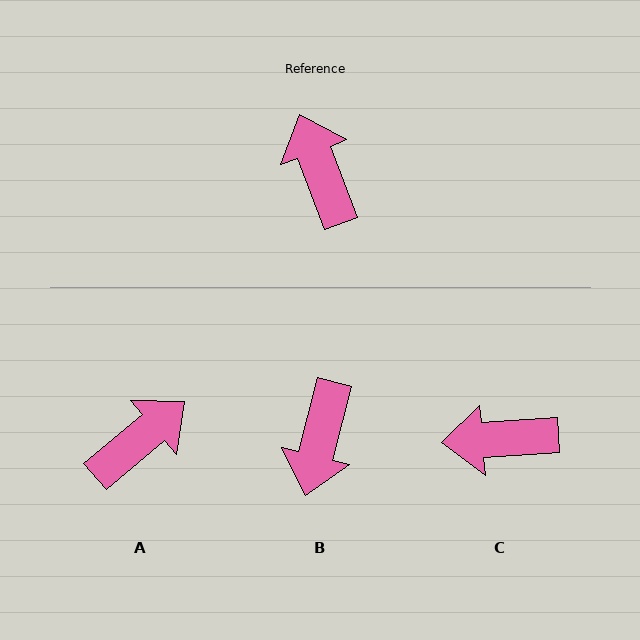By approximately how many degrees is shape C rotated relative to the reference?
Approximately 73 degrees counter-clockwise.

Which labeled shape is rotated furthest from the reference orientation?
B, about 145 degrees away.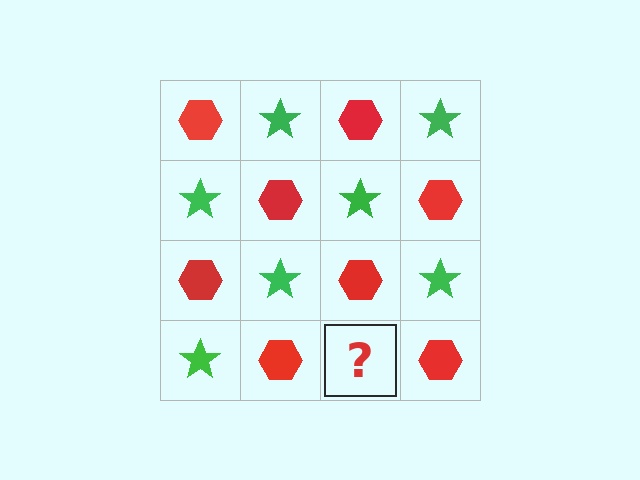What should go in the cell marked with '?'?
The missing cell should contain a green star.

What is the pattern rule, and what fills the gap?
The rule is that it alternates red hexagon and green star in a checkerboard pattern. The gap should be filled with a green star.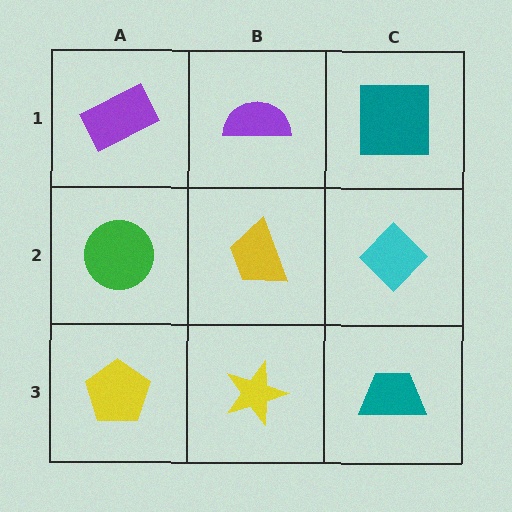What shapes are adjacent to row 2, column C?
A teal square (row 1, column C), a teal trapezoid (row 3, column C), a yellow trapezoid (row 2, column B).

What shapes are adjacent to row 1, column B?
A yellow trapezoid (row 2, column B), a purple rectangle (row 1, column A), a teal square (row 1, column C).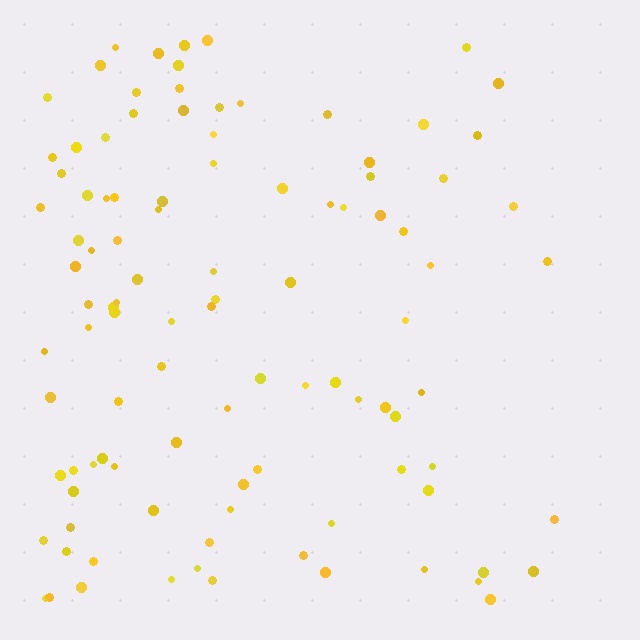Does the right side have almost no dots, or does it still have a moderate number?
Still a moderate number, just noticeably fewer than the left.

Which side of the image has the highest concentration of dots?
The left.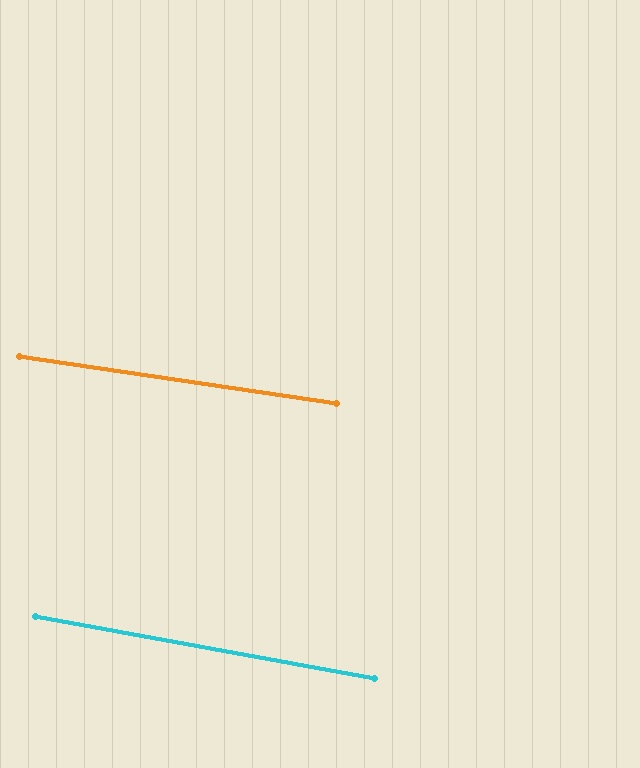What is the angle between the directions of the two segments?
Approximately 2 degrees.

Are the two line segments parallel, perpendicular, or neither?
Parallel — their directions differ by only 1.9°.